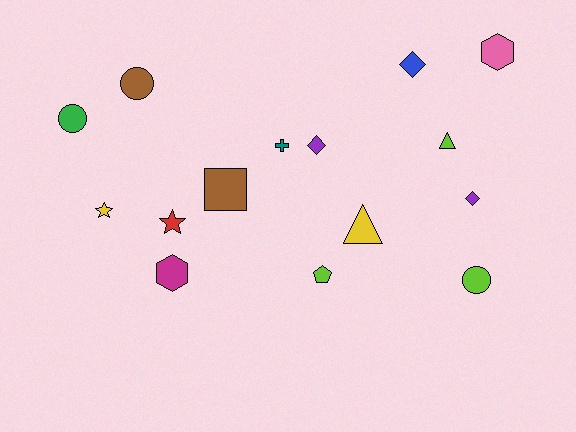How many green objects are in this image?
There is 1 green object.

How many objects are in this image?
There are 15 objects.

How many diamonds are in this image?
There are 3 diamonds.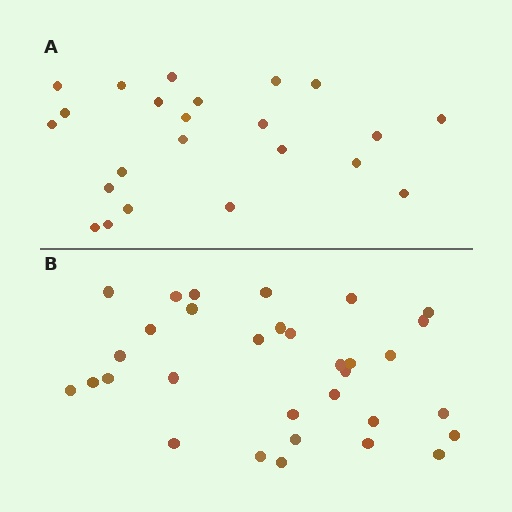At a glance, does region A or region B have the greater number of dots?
Region B (the bottom region) has more dots.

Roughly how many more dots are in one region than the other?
Region B has roughly 8 or so more dots than region A.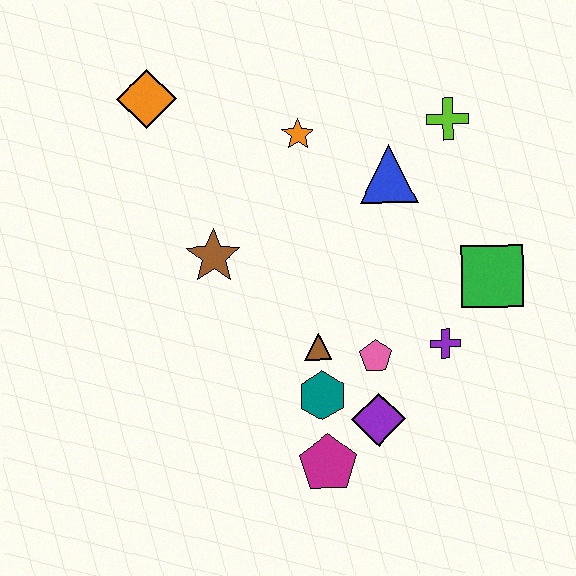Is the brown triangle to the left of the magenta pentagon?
Yes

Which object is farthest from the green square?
The orange diamond is farthest from the green square.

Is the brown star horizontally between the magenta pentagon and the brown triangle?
No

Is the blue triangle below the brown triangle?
No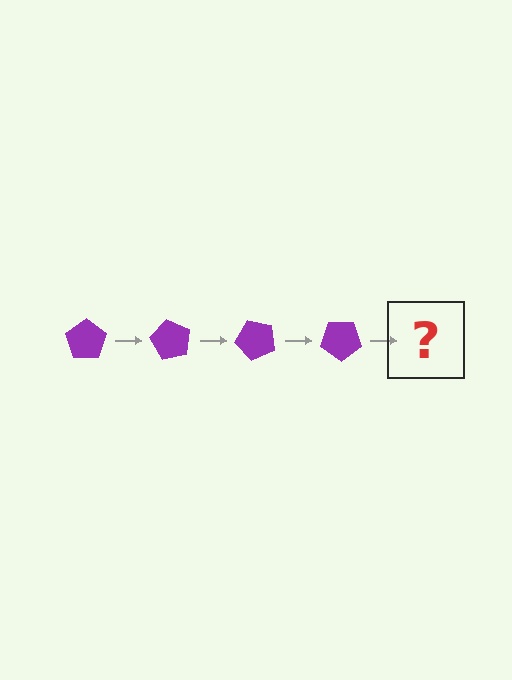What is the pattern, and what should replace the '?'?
The pattern is that the pentagon rotates 60 degrees each step. The '?' should be a purple pentagon rotated 240 degrees.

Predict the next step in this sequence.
The next step is a purple pentagon rotated 240 degrees.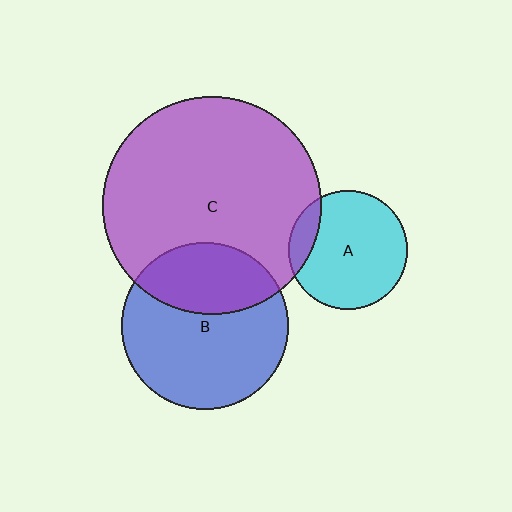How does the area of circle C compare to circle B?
Approximately 1.7 times.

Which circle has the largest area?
Circle C (purple).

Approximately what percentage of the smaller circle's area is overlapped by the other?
Approximately 35%.